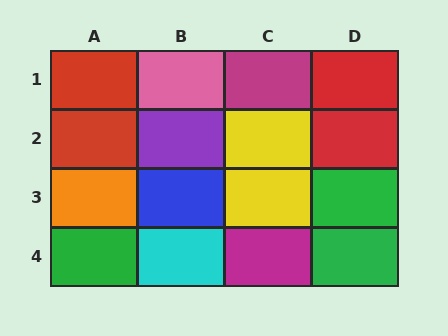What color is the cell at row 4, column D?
Green.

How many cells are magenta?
2 cells are magenta.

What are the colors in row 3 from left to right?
Orange, blue, yellow, green.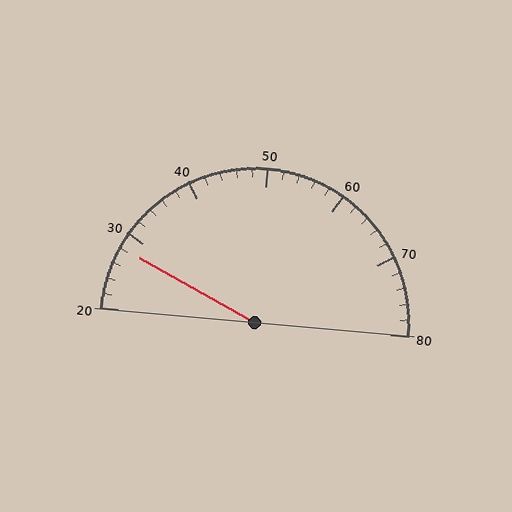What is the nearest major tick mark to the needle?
The nearest major tick mark is 30.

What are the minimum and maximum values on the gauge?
The gauge ranges from 20 to 80.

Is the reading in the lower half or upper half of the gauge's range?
The reading is in the lower half of the range (20 to 80).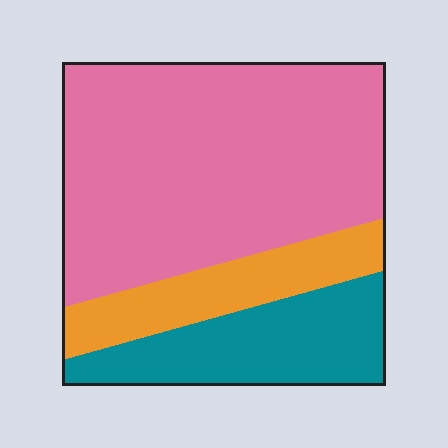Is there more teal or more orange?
Teal.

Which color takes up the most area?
Pink, at roughly 60%.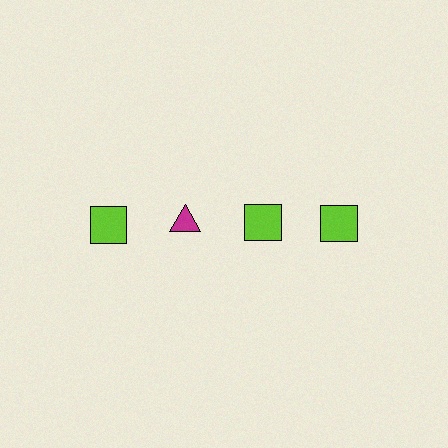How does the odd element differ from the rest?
It differs in both color (magenta instead of lime) and shape (triangle instead of square).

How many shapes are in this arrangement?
There are 4 shapes arranged in a grid pattern.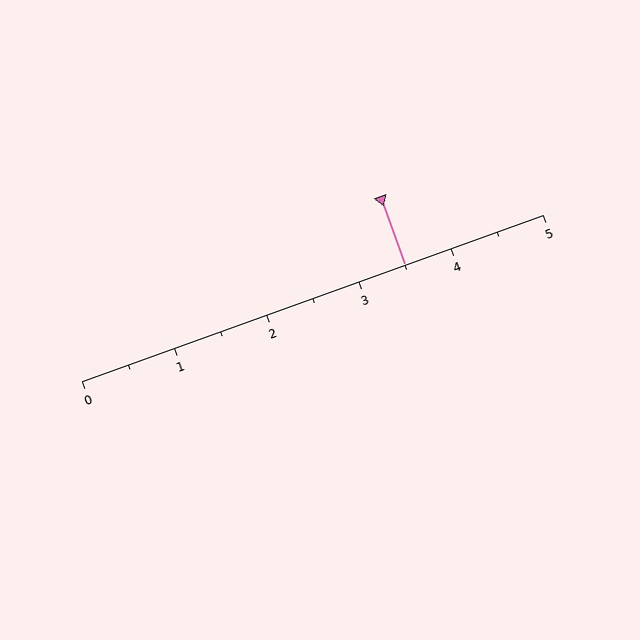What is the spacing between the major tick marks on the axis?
The major ticks are spaced 1 apart.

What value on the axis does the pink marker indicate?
The marker indicates approximately 3.5.